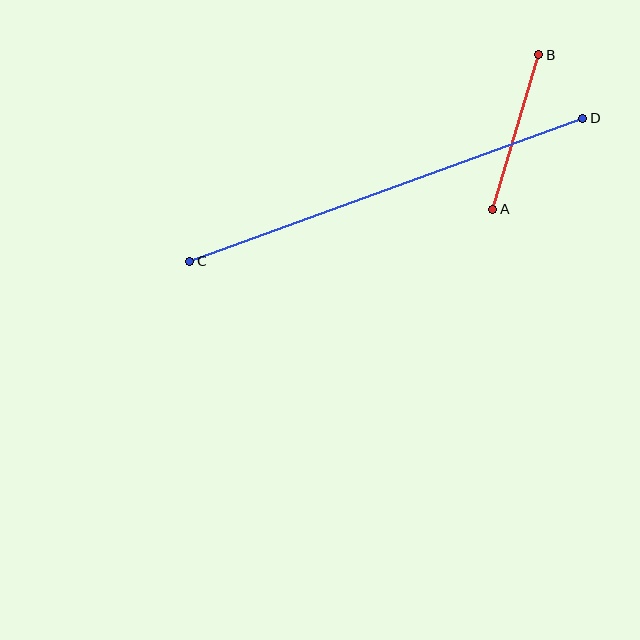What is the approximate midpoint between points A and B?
The midpoint is at approximately (516, 132) pixels.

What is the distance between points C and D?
The distance is approximately 418 pixels.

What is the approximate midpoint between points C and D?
The midpoint is at approximately (386, 190) pixels.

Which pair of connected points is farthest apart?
Points C and D are farthest apart.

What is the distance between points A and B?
The distance is approximately 161 pixels.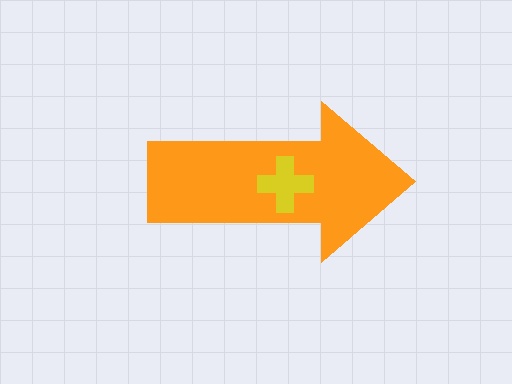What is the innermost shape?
The yellow cross.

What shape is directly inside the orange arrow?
The yellow cross.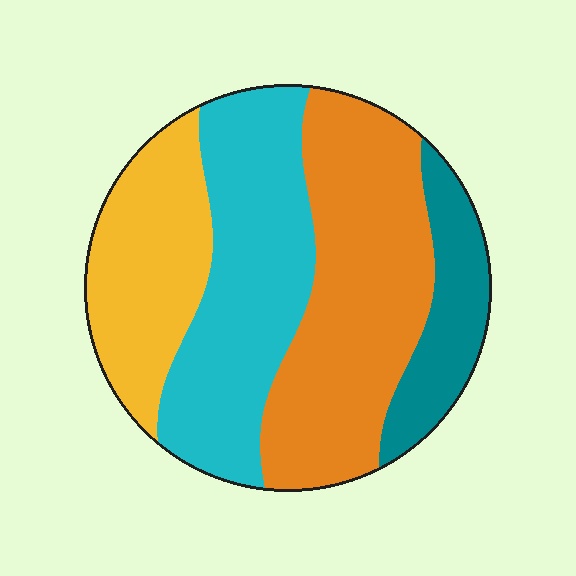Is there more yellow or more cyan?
Cyan.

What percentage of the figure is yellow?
Yellow takes up about one fifth (1/5) of the figure.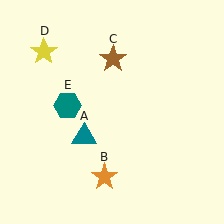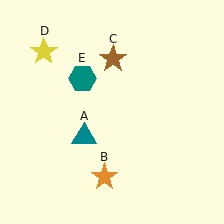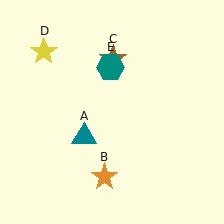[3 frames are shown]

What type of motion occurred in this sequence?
The teal hexagon (object E) rotated clockwise around the center of the scene.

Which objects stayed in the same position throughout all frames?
Teal triangle (object A) and orange star (object B) and brown star (object C) and yellow star (object D) remained stationary.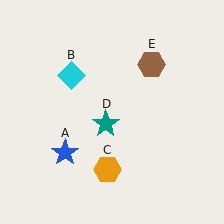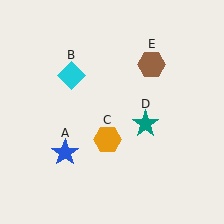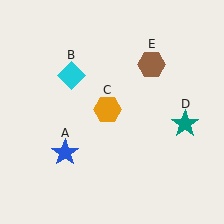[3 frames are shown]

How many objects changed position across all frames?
2 objects changed position: orange hexagon (object C), teal star (object D).